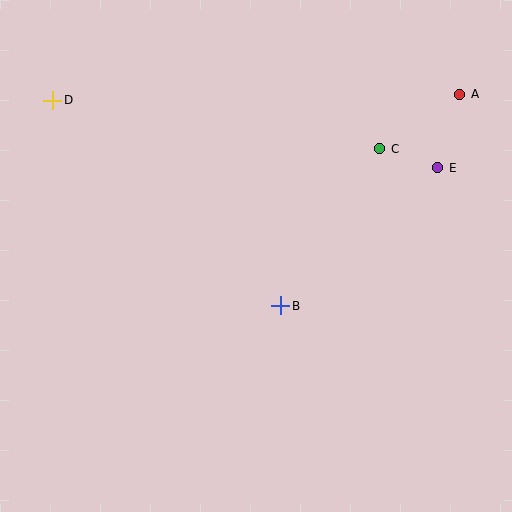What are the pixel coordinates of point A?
Point A is at (460, 94).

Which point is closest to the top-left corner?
Point D is closest to the top-left corner.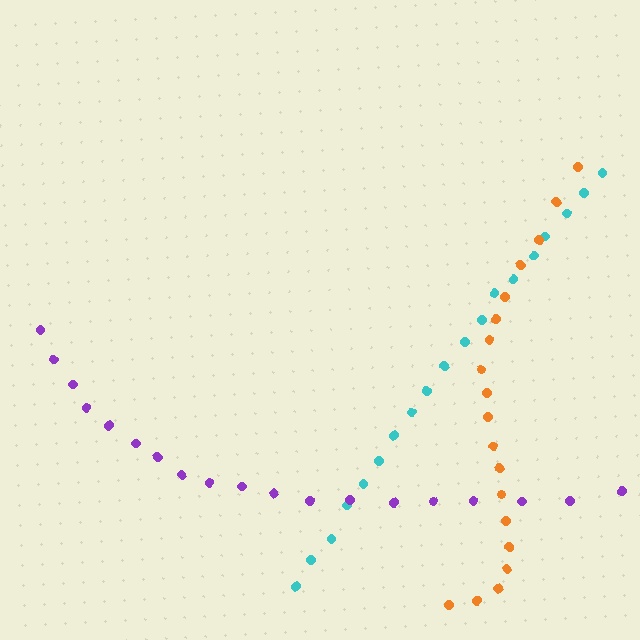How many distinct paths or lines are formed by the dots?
There are 3 distinct paths.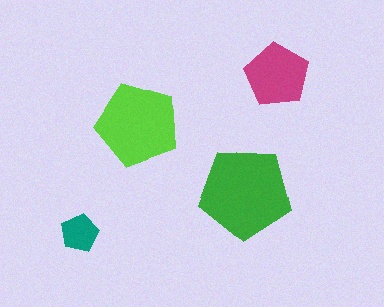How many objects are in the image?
There are 4 objects in the image.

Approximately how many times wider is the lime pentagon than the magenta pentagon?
About 1.5 times wider.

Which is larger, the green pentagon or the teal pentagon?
The green one.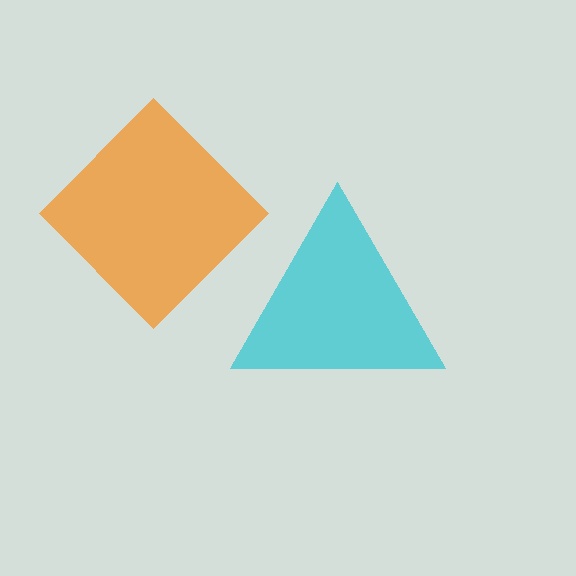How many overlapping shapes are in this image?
There are 2 overlapping shapes in the image.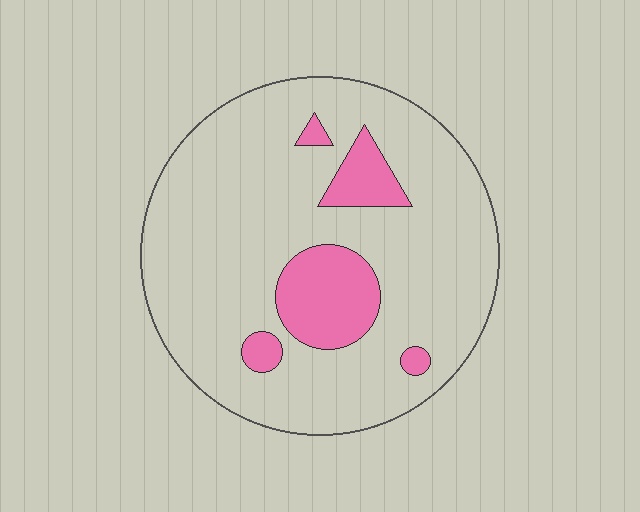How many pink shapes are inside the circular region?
5.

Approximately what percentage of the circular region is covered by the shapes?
Approximately 15%.